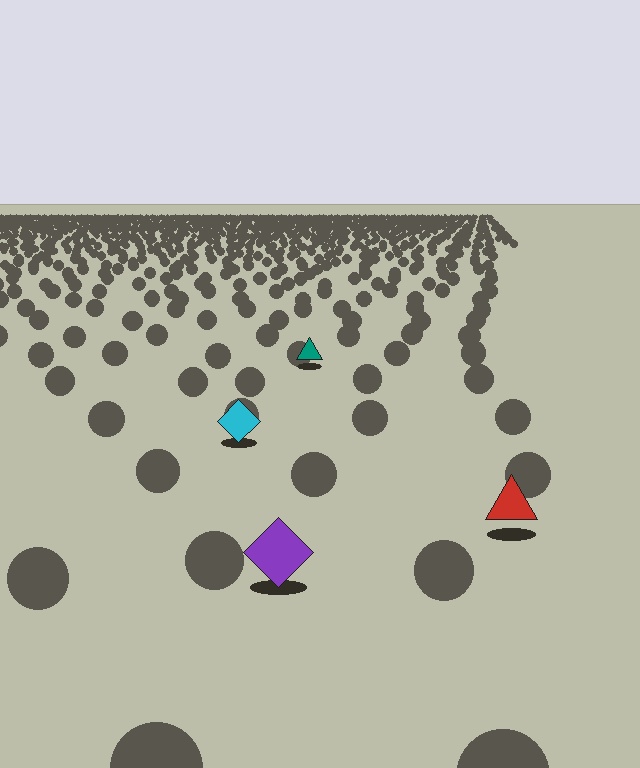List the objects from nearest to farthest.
From nearest to farthest: the purple diamond, the red triangle, the cyan diamond, the teal triangle.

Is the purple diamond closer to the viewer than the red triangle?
Yes. The purple diamond is closer — you can tell from the texture gradient: the ground texture is coarser near it.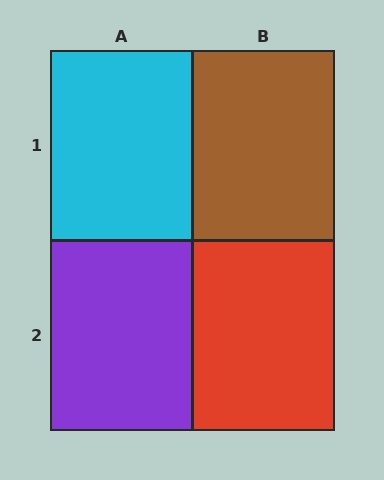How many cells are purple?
1 cell is purple.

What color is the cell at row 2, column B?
Red.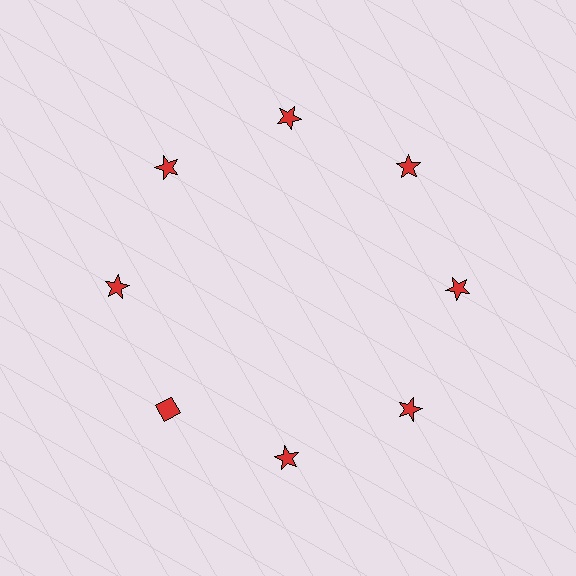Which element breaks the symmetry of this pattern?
The red diamond at roughly the 8 o'clock position breaks the symmetry. All other shapes are red stars.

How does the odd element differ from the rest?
It has a different shape: diamond instead of star.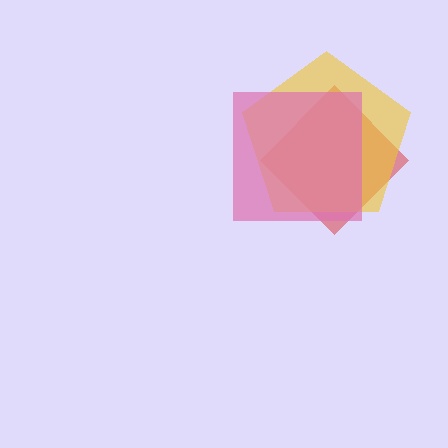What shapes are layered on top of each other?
The layered shapes are: a red diamond, a yellow pentagon, a pink square.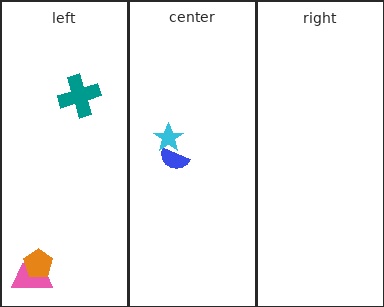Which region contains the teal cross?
The left region.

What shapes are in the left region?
The pink trapezoid, the orange pentagon, the teal cross.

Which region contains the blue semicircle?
The center region.